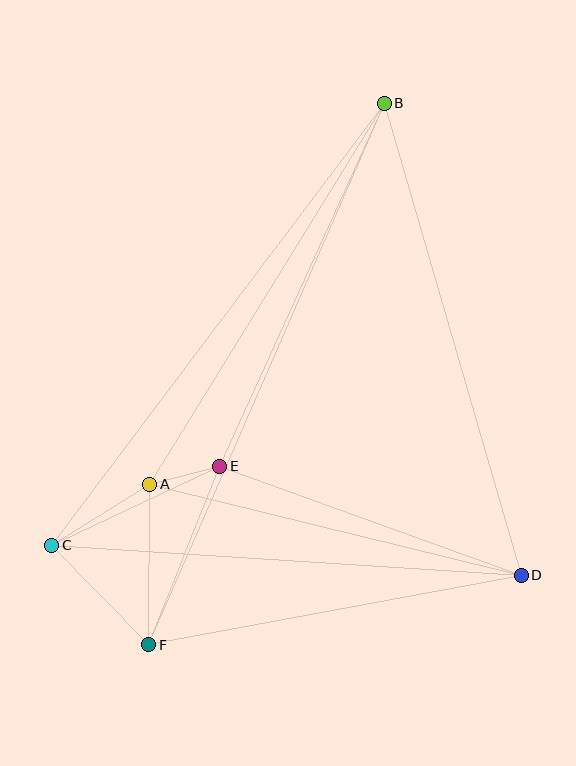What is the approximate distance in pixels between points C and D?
The distance between C and D is approximately 470 pixels.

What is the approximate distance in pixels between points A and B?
The distance between A and B is approximately 447 pixels.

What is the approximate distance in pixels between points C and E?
The distance between C and E is approximately 185 pixels.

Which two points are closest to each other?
Points A and E are closest to each other.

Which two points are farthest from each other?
Points B and F are farthest from each other.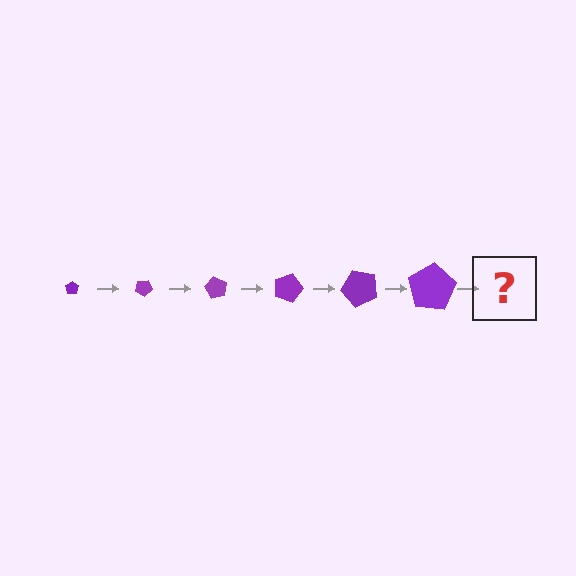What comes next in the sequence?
The next element should be a pentagon, larger than the previous one and rotated 180 degrees from the start.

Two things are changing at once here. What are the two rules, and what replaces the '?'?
The two rules are that the pentagon grows larger each step and it rotates 30 degrees each step. The '?' should be a pentagon, larger than the previous one and rotated 180 degrees from the start.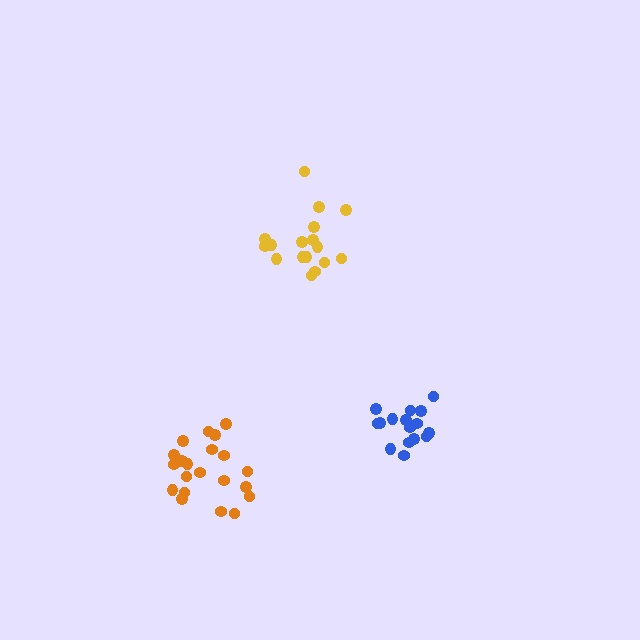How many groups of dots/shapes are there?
There are 3 groups.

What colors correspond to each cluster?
The clusters are colored: yellow, blue, orange.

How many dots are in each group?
Group 1: 17 dots, Group 2: 16 dots, Group 3: 21 dots (54 total).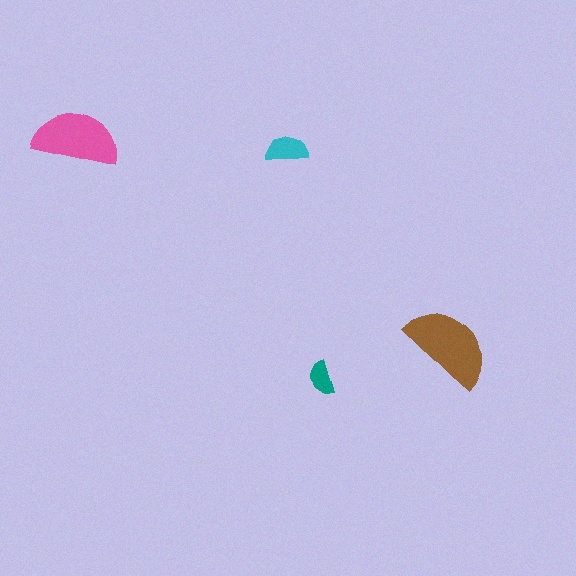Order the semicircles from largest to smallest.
the brown one, the pink one, the cyan one, the teal one.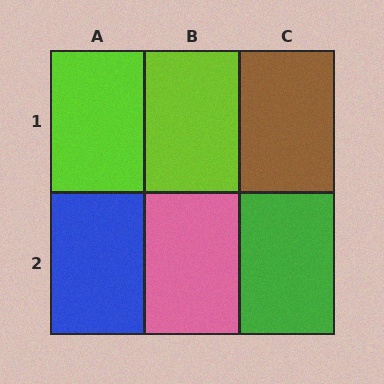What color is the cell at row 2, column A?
Blue.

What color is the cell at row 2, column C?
Green.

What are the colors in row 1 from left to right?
Lime, lime, brown.